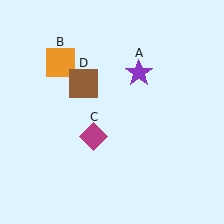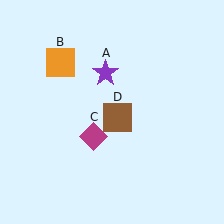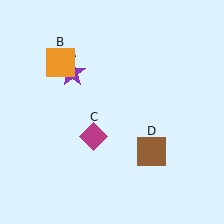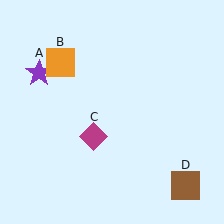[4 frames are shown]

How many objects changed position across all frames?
2 objects changed position: purple star (object A), brown square (object D).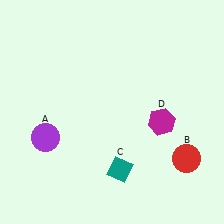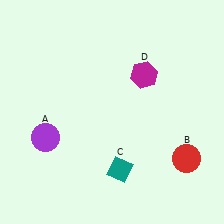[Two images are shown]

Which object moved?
The magenta hexagon (D) moved up.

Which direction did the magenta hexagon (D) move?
The magenta hexagon (D) moved up.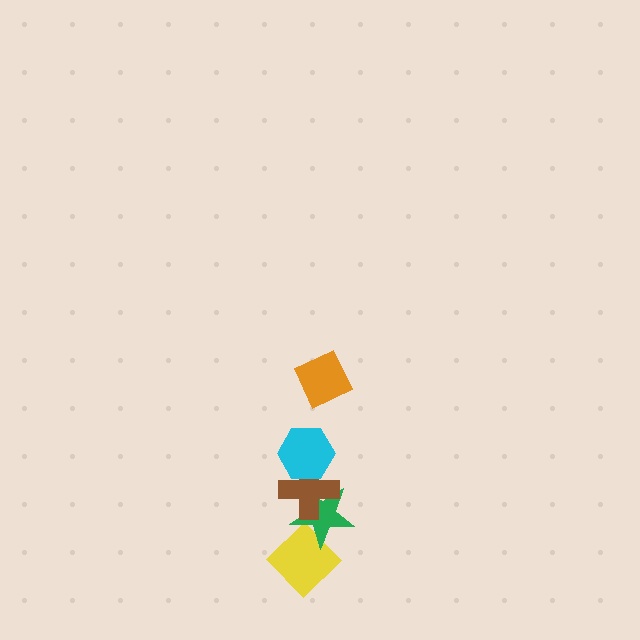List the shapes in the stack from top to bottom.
From top to bottom: the orange diamond, the cyan hexagon, the brown cross, the green star, the yellow diamond.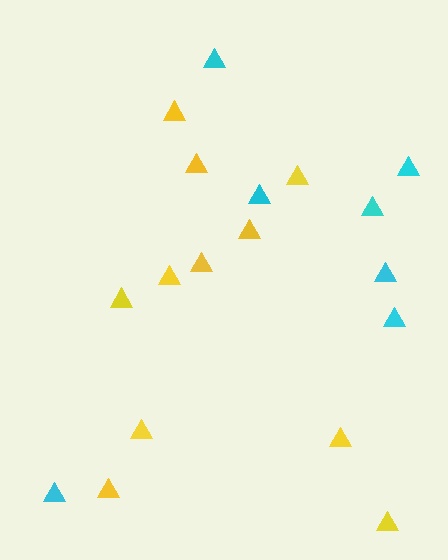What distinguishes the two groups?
There are 2 groups: one group of cyan triangles (7) and one group of yellow triangles (11).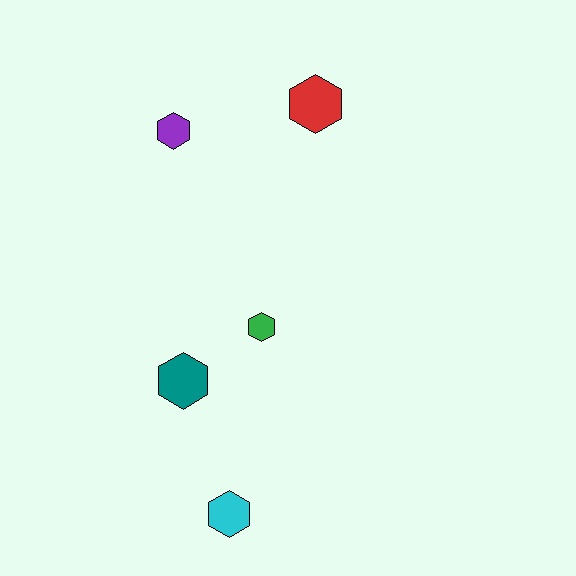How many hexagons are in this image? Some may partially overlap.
There are 5 hexagons.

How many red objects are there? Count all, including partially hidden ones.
There is 1 red object.